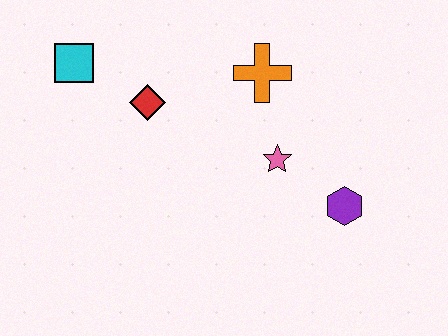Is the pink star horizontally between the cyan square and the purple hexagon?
Yes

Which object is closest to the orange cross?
The pink star is closest to the orange cross.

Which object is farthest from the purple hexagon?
The cyan square is farthest from the purple hexagon.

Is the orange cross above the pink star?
Yes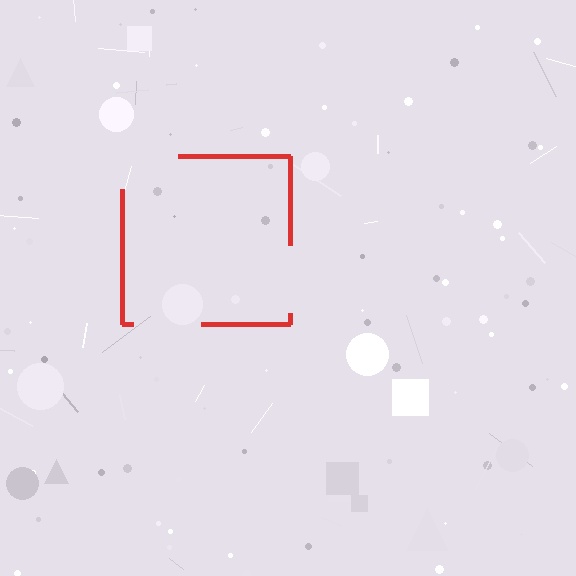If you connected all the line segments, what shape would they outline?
They would outline a square.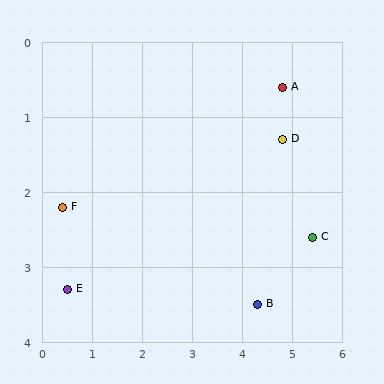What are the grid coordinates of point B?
Point B is at approximately (4.3, 3.5).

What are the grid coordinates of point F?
Point F is at approximately (0.4, 2.2).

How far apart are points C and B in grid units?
Points C and B are about 1.4 grid units apart.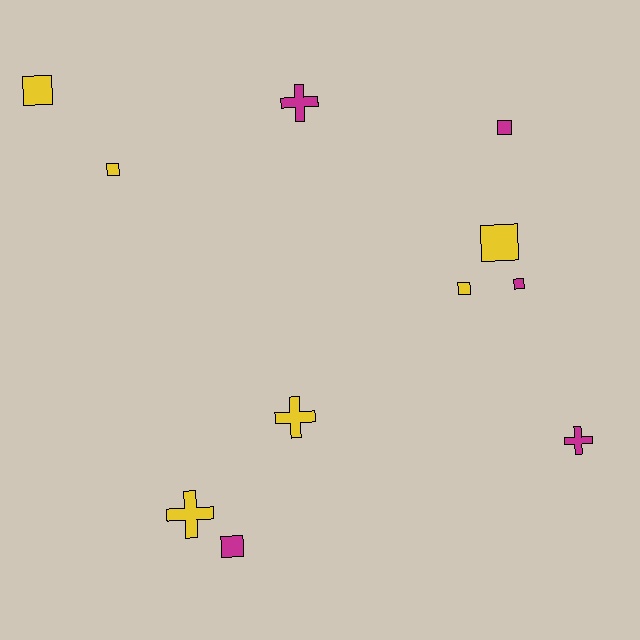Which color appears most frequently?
Yellow, with 6 objects.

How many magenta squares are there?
There are 3 magenta squares.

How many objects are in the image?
There are 11 objects.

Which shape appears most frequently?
Square, with 7 objects.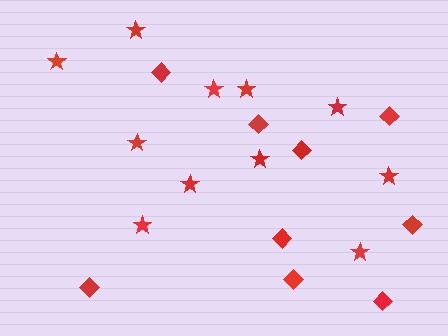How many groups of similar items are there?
There are 2 groups: one group of stars (11) and one group of diamonds (9).